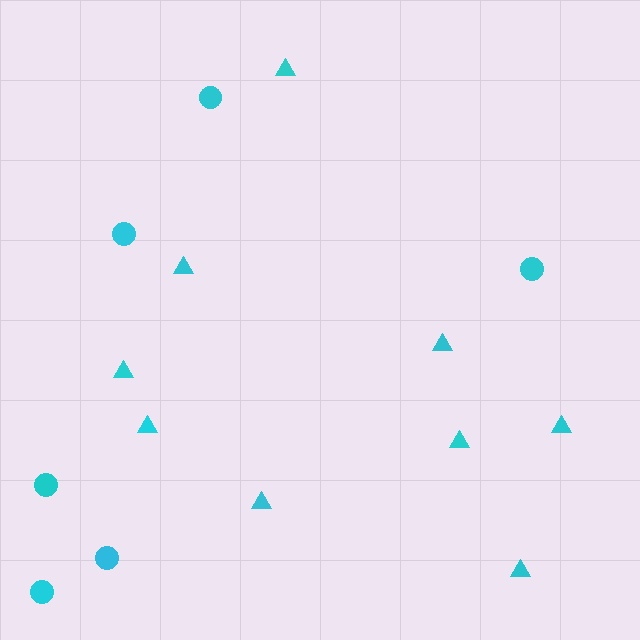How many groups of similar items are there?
There are 2 groups: one group of circles (6) and one group of triangles (9).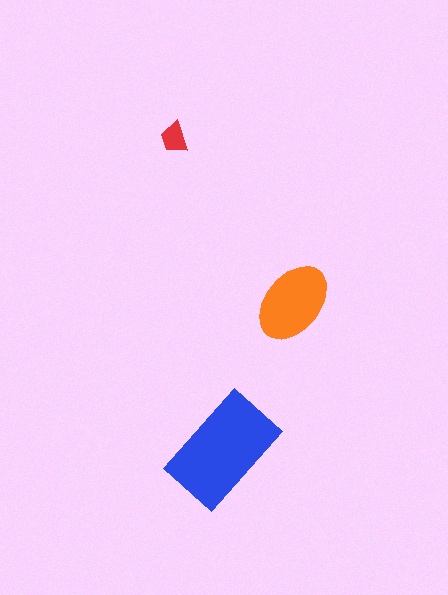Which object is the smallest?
The red trapezoid.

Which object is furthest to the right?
The orange ellipse is rightmost.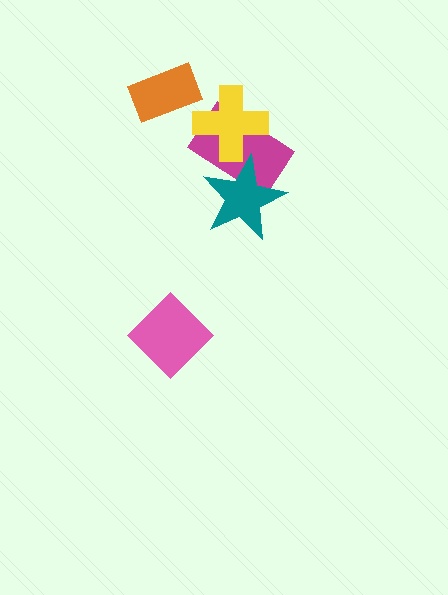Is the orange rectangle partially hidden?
No, no other shape covers it.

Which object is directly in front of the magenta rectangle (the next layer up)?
The teal star is directly in front of the magenta rectangle.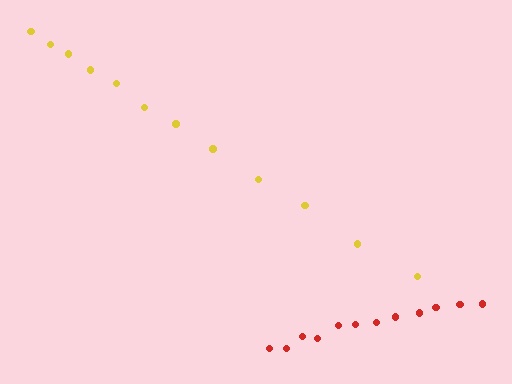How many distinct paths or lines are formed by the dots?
There are 2 distinct paths.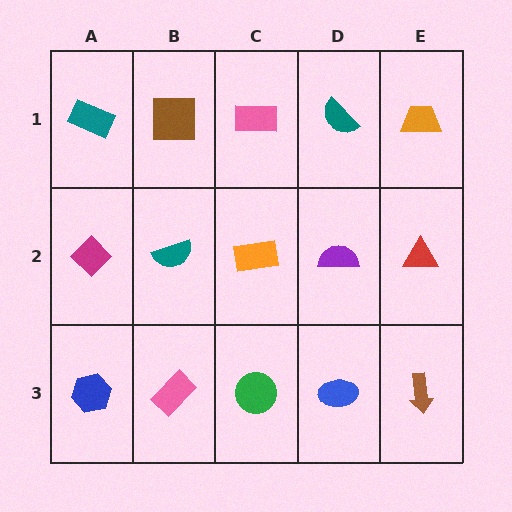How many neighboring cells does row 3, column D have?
3.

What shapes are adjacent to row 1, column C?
An orange rectangle (row 2, column C), a brown square (row 1, column B), a teal semicircle (row 1, column D).